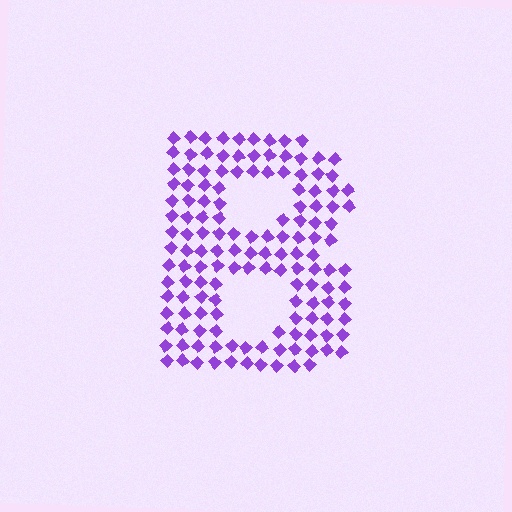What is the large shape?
The large shape is the letter B.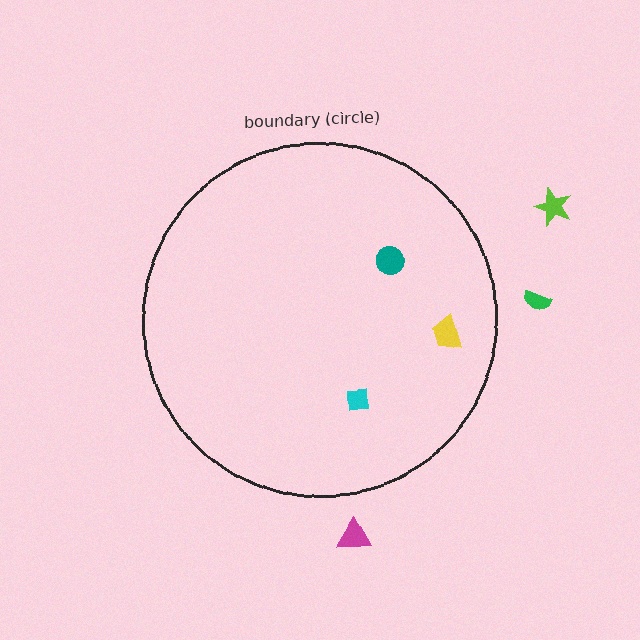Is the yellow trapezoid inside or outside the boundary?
Inside.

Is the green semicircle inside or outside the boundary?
Outside.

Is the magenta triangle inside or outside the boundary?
Outside.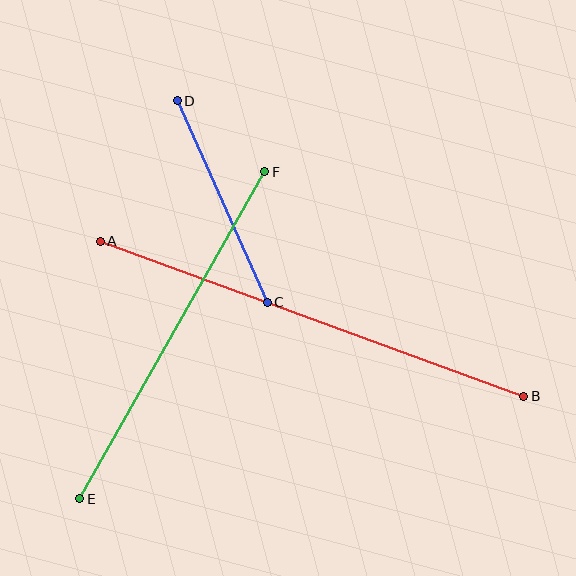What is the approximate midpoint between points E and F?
The midpoint is at approximately (172, 335) pixels.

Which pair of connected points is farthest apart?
Points A and B are farthest apart.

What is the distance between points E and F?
The distance is approximately 376 pixels.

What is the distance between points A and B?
The distance is approximately 451 pixels.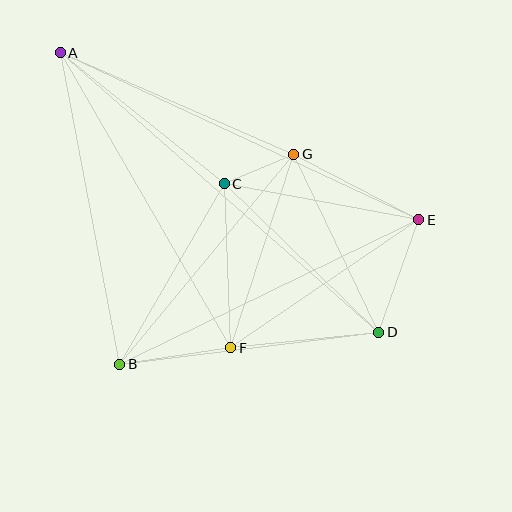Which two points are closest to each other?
Points C and G are closest to each other.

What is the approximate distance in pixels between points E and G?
The distance between E and G is approximately 141 pixels.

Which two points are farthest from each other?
Points A and D are farthest from each other.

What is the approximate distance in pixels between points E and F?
The distance between E and F is approximately 227 pixels.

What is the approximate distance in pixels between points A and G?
The distance between A and G is approximately 255 pixels.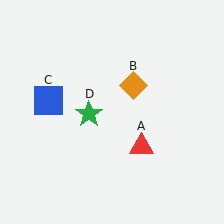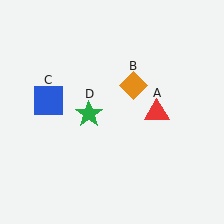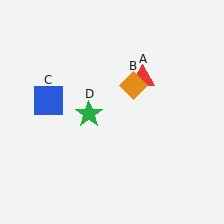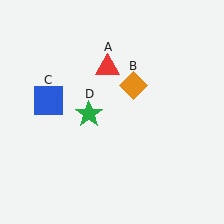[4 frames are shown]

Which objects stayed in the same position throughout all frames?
Orange diamond (object B) and blue square (object C) and green star (object D) remained stationary.